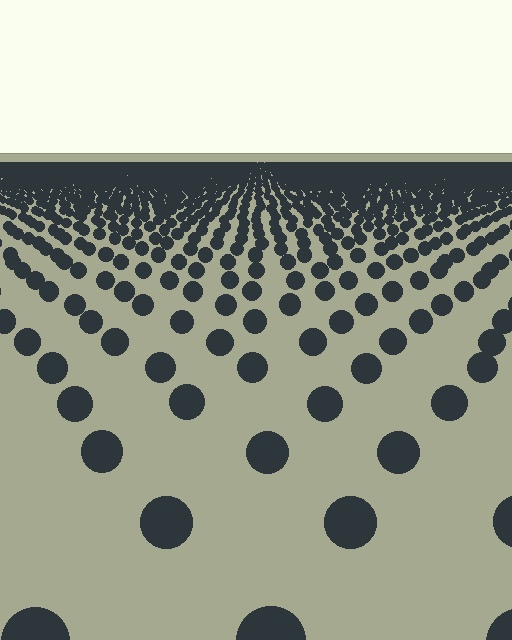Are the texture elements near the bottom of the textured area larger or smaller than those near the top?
Larger. Near the bottom, elements are closer to the viewer and appear at a bigger on-screen size.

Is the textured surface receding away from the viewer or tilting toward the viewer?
The surface is receding away from the viewer. Texture elements get smaller and denser toward the top.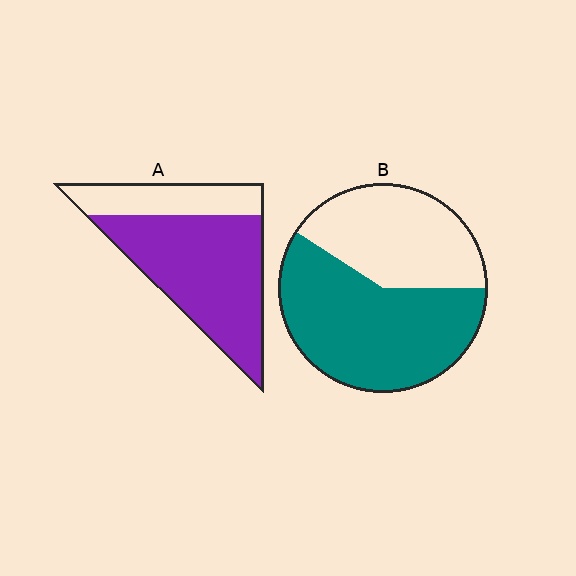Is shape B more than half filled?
Yes.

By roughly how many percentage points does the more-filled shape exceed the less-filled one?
By roughly 15 percentage points (A over B).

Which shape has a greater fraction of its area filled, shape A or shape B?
Shape A.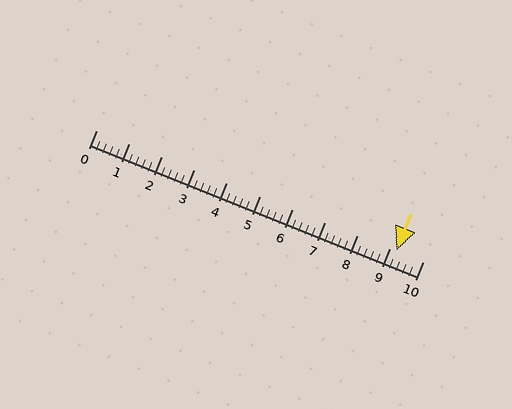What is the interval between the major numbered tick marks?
The major tick marks are spaced 1 units apart.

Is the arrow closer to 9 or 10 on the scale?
The arrow is closer to 9.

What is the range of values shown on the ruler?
The ruler shows values from 0 to 10.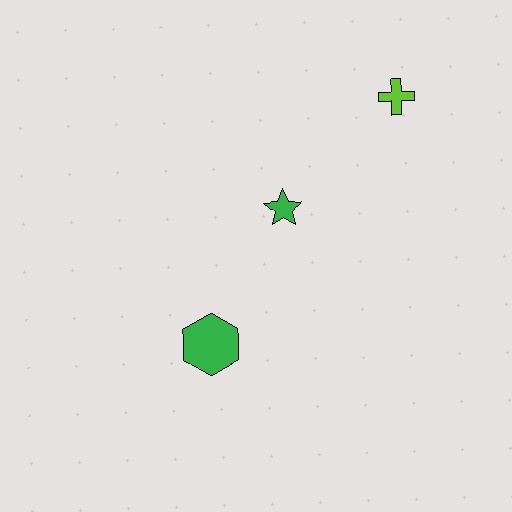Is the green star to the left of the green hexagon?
No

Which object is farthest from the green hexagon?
The lime cross is farthest from the green hexagon.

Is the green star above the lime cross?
No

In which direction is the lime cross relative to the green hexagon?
The lime cross is above the green hexagon.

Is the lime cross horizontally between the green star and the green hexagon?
No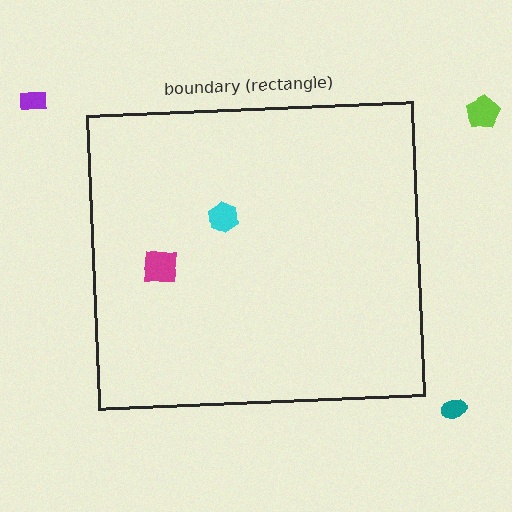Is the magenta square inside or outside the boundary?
Inside.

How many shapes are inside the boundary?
2 inside, 3 outside.